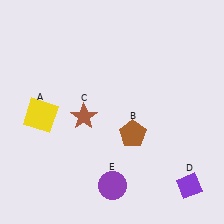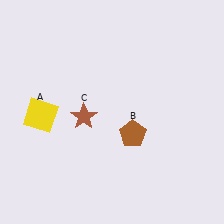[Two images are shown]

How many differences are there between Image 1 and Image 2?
There are 2 differences between the two images.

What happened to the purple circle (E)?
The purple circle (E) was removed in Image 2. It was in the bottom-right area of Image 1.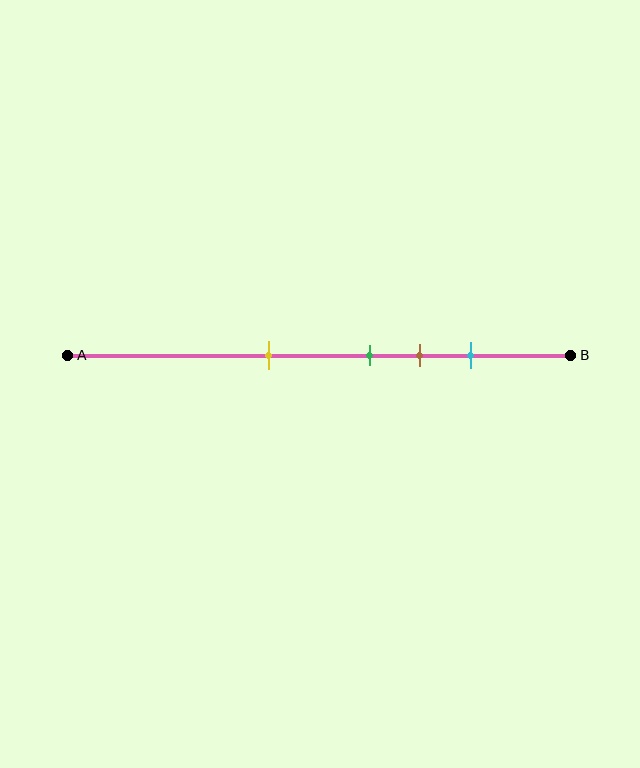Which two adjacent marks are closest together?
The green and brown marks are the closest adjacent pair.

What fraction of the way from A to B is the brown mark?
The brown mark is approximately 70% (0.7) of the way from A to B.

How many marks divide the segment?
There are 4 marks dividing the segment.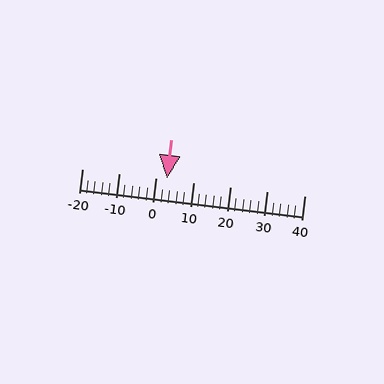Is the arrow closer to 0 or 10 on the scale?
The arrow is closer to 0.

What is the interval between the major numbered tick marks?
The major tick marks are spaced 10 units apart.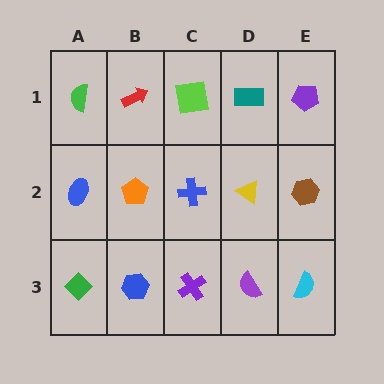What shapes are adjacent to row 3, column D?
A yellow triangle (row 2, column D), a purple cross (row 3, column C), a cyan semicircle (row 3, column E).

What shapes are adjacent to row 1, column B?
An orange pentagon (row 2, column B), a green semicircle (row 1, column A), a lime square (row 1, column C).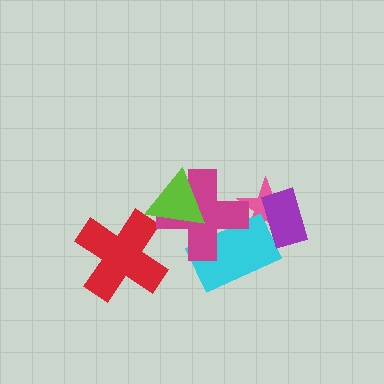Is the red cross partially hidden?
No, no other shape covers it.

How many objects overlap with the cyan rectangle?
2 objects overlap with the cyan rectangle.